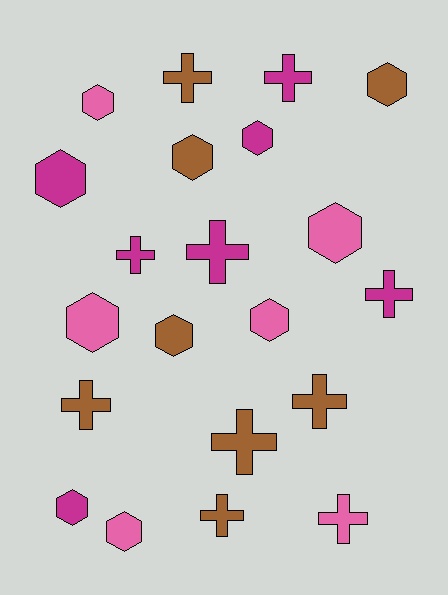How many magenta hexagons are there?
There are 3 magenta hexagons.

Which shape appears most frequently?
Hexagon, with 11 objects.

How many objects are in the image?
There are 21 objects.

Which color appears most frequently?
Brown, with 8 objects.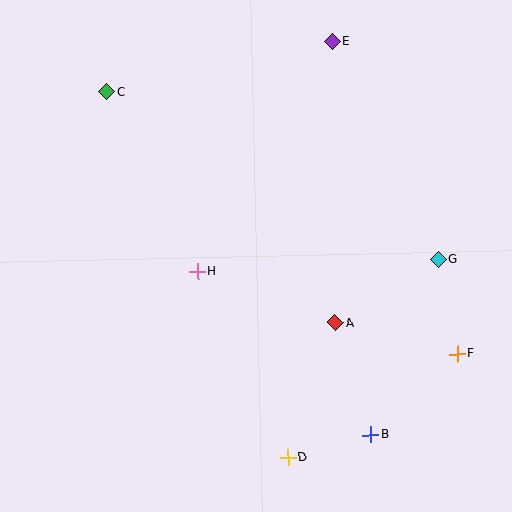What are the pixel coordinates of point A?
Point A is at (335, 323).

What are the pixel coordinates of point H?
Point H is at (197, 271).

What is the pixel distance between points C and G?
The distance between C and G is 371 pixels.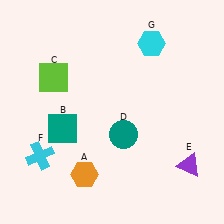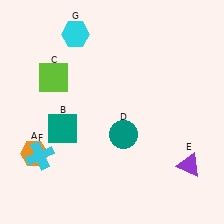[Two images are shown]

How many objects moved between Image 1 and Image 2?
2 objects moved between the two images.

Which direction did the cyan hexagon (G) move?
The cyan hexagon (G) moved left.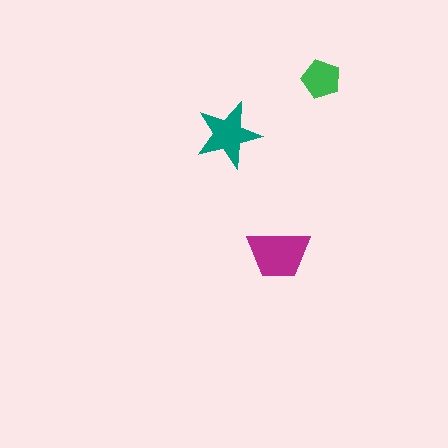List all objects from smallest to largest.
The green pentagon, the teal star, the magenta trapezoid.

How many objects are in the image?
There are 3 objects in the image.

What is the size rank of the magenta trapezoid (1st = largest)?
1st.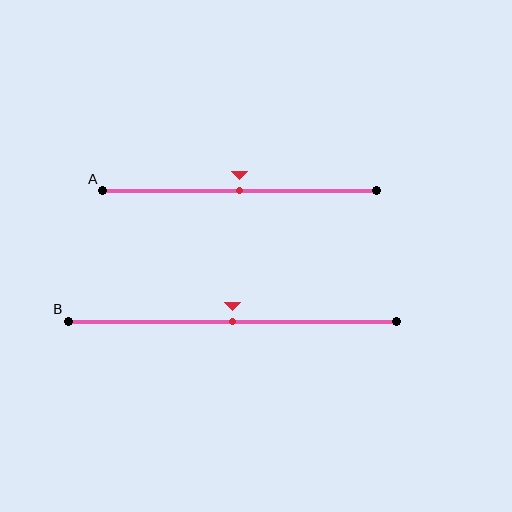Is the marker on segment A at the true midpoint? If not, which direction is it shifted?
Yes, the marker on segment A is at the true midpoint.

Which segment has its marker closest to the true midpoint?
Segment A has its marker closest to the true midpoint.